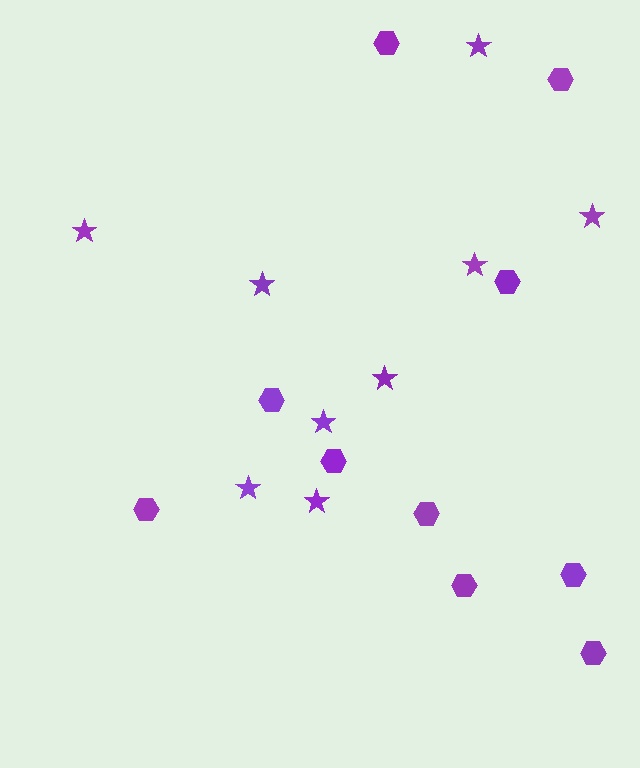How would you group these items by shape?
There are 2 groups: one group of stars (9) and one group of hexagons (10).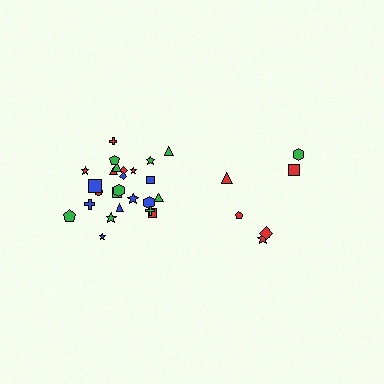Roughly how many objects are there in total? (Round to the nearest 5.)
Roughly 30 objects in total.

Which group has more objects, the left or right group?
The left group.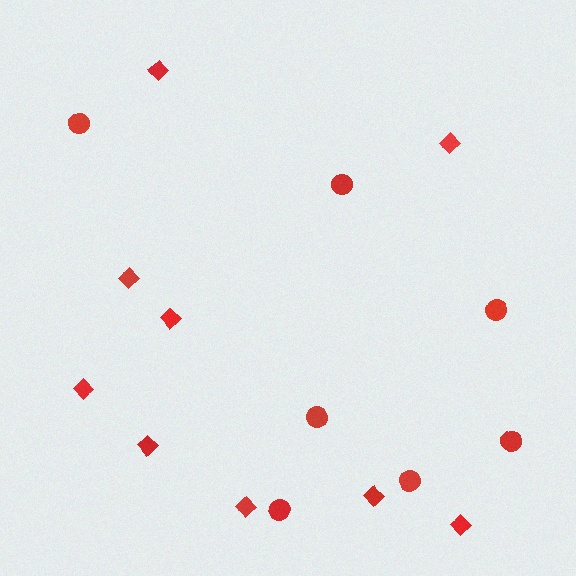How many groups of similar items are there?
There are 2 groups: one group of circles (7) and one group of diamonds (9).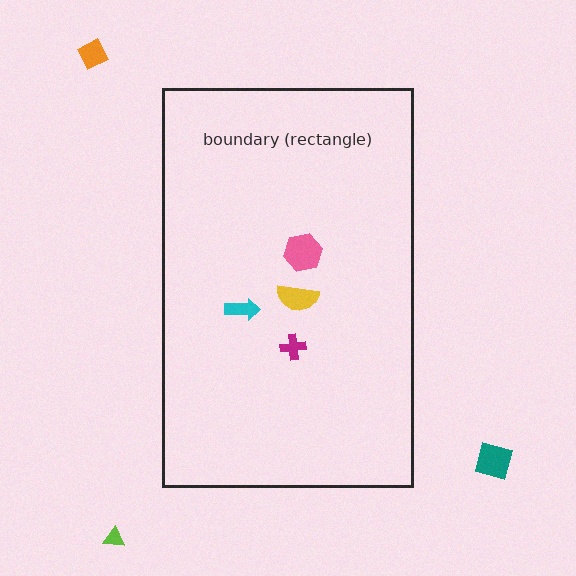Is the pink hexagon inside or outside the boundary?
Inside.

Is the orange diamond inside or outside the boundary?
Outside.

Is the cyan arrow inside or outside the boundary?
Inside.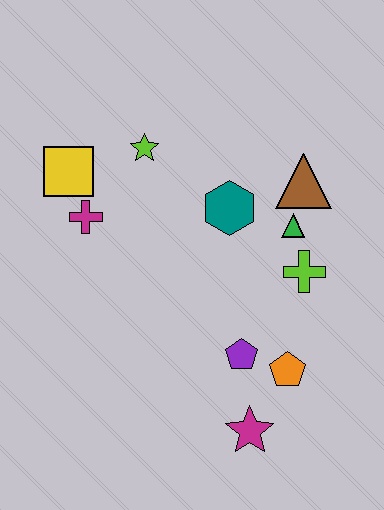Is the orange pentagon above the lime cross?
No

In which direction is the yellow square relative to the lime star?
The yellow square is to the left of the lime star.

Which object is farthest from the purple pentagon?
The yellow square is farthest from the purple pentagon.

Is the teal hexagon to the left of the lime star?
No